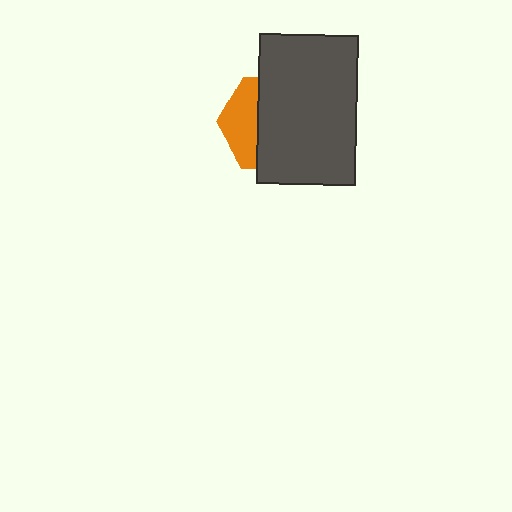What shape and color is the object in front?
The object in front is a dark gray rectangle.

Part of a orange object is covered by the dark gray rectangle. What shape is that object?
It is a hexagon.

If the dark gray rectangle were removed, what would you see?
You would see the complete orange hexagon.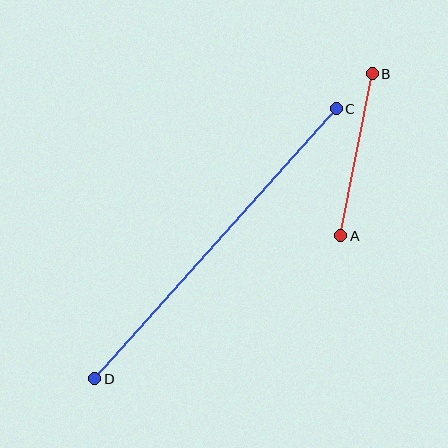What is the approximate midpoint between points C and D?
The midpoint is at approximately (215, 244) pixels.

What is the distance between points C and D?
The distance is approximately 362 pixels.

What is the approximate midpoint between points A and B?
The midpoint is at approximately (356, 155) pixels.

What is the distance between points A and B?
The distance is approximately 165 pixels.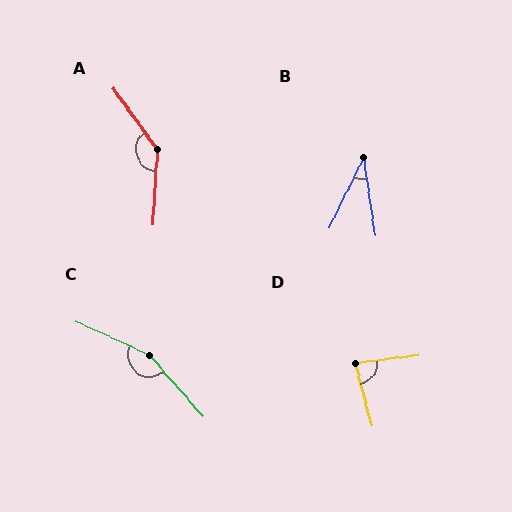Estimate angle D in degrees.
Approximately 83 degrees.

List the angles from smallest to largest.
B (34°), D (83°), A (140°), C (155°).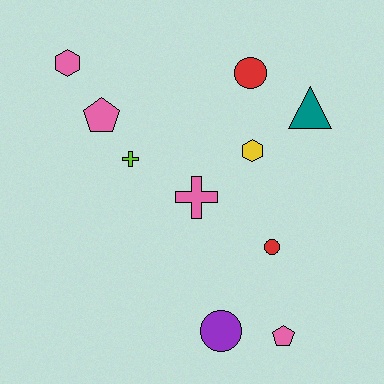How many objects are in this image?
There are 10 objects.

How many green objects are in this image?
There are no green objects.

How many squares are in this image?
There are no squares.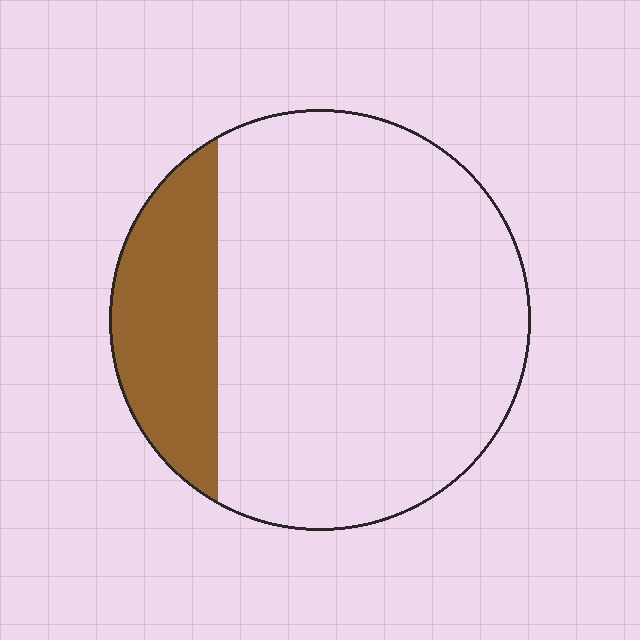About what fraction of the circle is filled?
About one fifth (1/5).